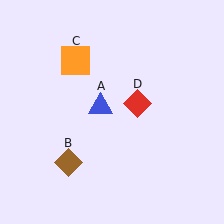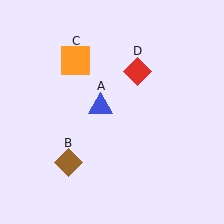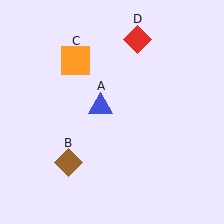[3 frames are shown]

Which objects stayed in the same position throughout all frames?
Blue triangle (object A) and brown diamond (object B) and orange square (object C) remained stationary.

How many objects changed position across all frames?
1 object changed position: red diamond (object D).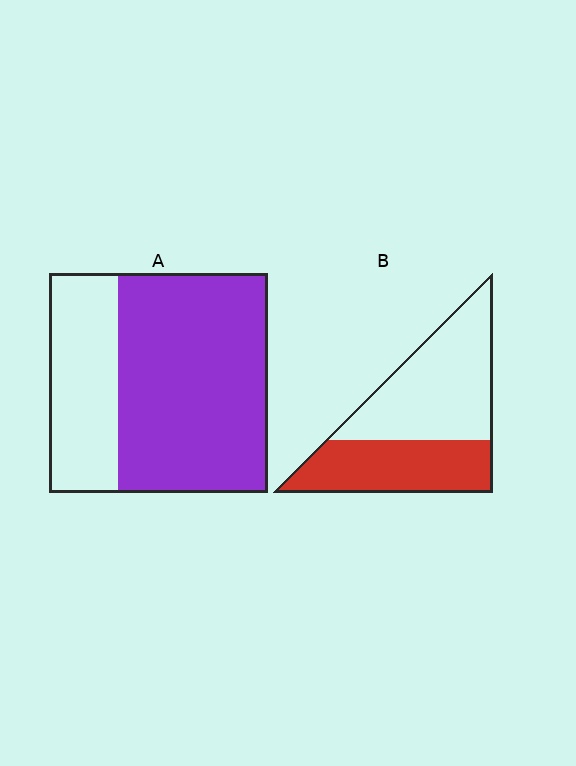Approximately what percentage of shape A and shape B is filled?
A is approximately 70% and B is approximately 40%.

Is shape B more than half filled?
No.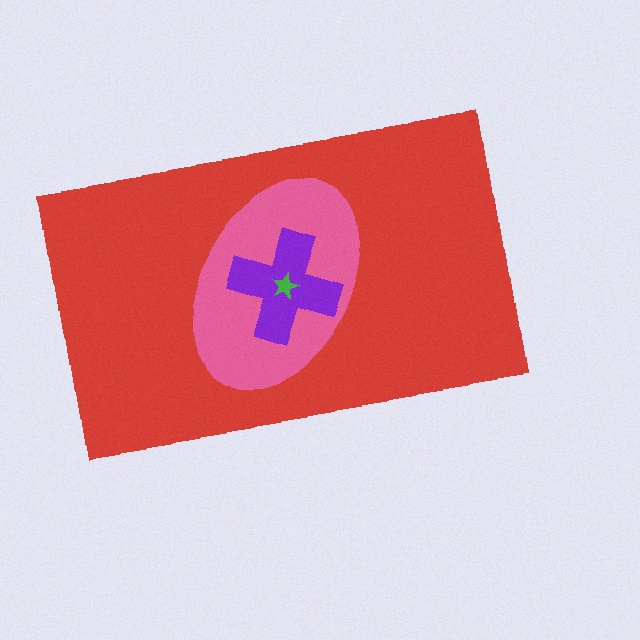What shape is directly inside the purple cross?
The green star.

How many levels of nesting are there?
4.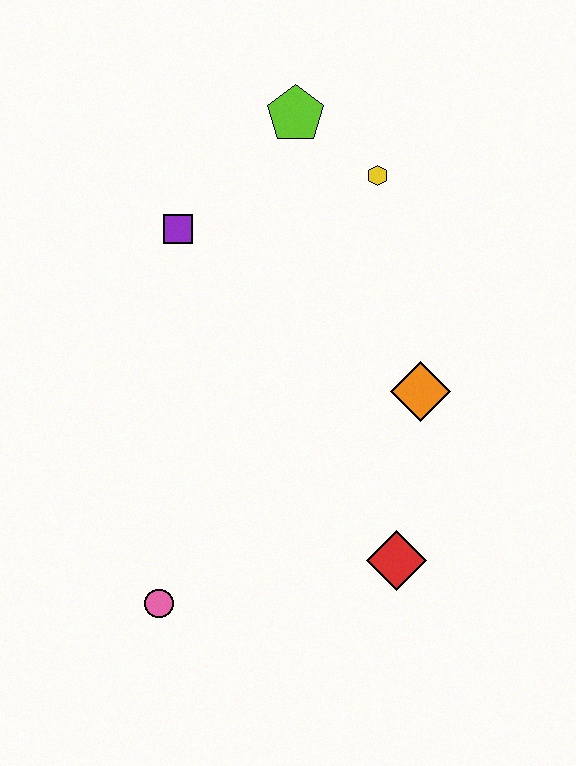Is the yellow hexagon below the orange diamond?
No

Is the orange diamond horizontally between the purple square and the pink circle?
No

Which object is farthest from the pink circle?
The lime pentagon is farthest from the pink circle.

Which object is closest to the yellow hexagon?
The lime pentagon is closest to the yellow hexagon.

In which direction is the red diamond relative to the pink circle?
The red diamond is to the right of the pink circle.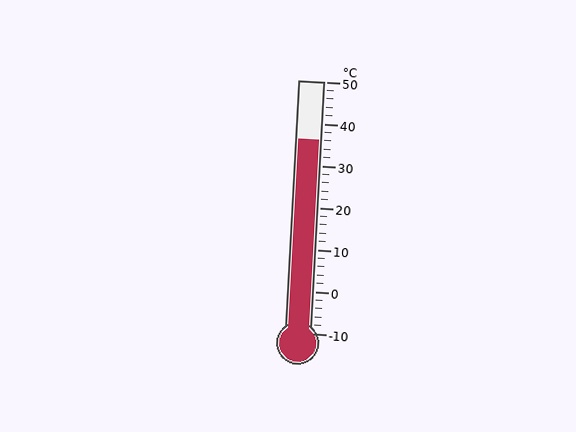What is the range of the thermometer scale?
The thermometer scale ranges from -10°C to 50°C.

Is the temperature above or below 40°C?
The temperature is below 40°C.